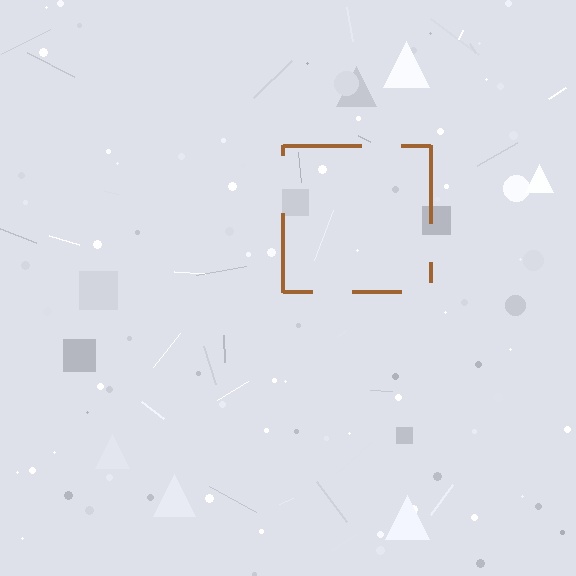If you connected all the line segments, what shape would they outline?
They would outline a square.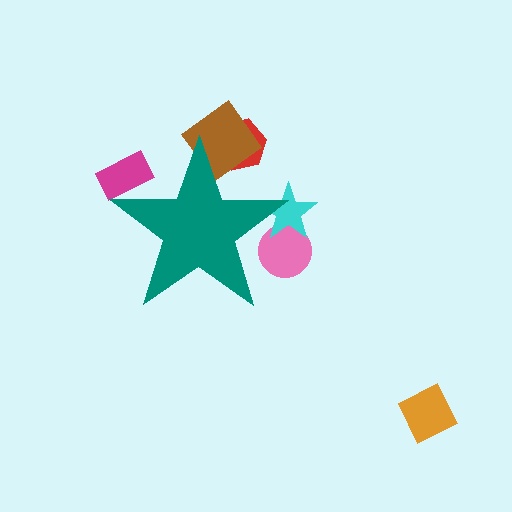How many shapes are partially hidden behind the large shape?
5 shapes are partially hidden.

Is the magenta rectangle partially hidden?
Yes, the magenta rectangle is partially hidden behind the teal star.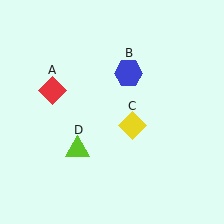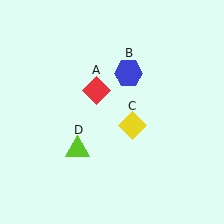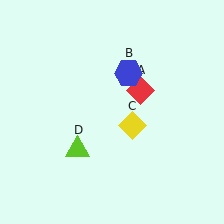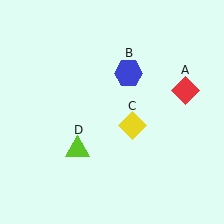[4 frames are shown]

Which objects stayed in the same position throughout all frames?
Blue hexagon (object B) and yellow diamond (object C) and lime triangle (object D) remained stationary.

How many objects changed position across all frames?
1 object changed position: red diamond (object A).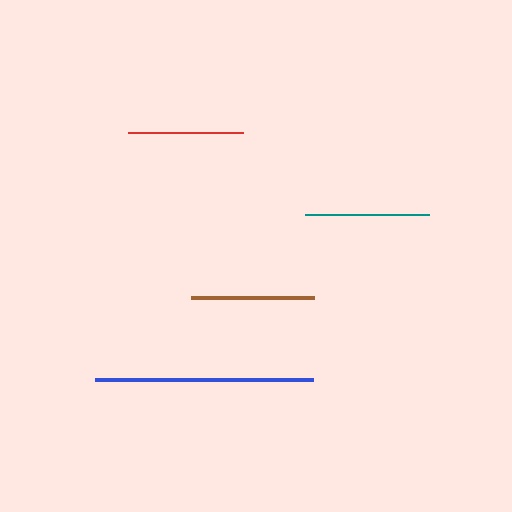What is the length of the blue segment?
The blue segment is approximately 217 pixels long.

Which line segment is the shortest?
The red line is the shortest at approximately 116 pixels.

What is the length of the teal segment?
The teal segment is approximately 124 pixels long.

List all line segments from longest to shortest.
From longest to shortest: blue, teal, brown, red.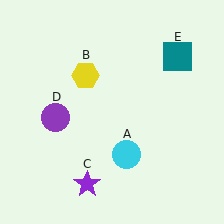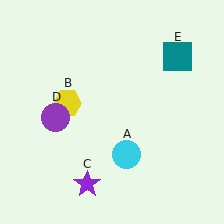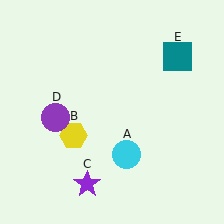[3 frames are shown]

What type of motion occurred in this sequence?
The yellow hexagon (object B) rotated counterclockwise around the center of the scene.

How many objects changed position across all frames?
1 object changed position: yellow hexagon (object B).